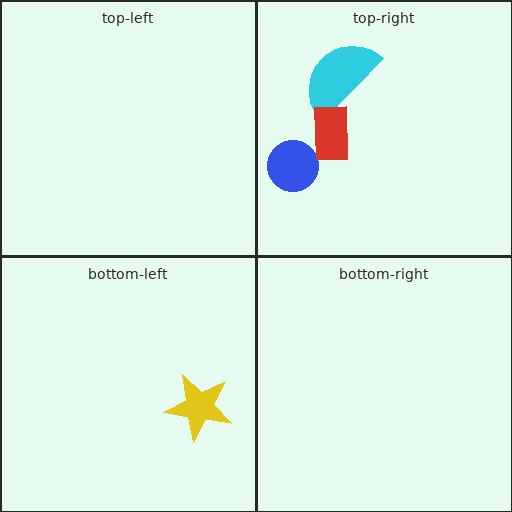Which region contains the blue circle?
The top-right region.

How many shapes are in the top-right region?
3.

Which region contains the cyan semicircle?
The top-right region.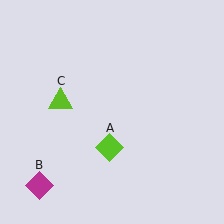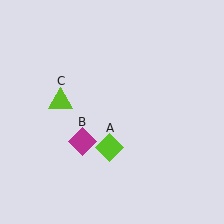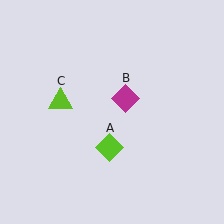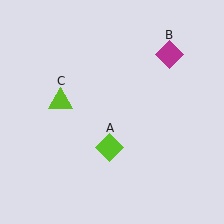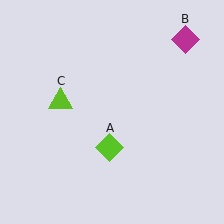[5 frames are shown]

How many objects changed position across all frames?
1 object changed position: magenta diamond (object B).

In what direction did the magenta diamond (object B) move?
The magenta diamond (object B) moved up and to the right.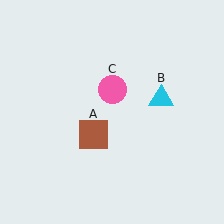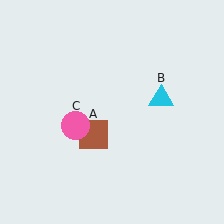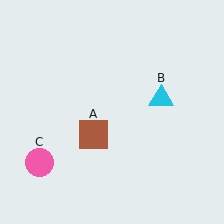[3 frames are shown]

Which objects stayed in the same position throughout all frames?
Brown square (object A) and cyan triangle (object B) remained stationary.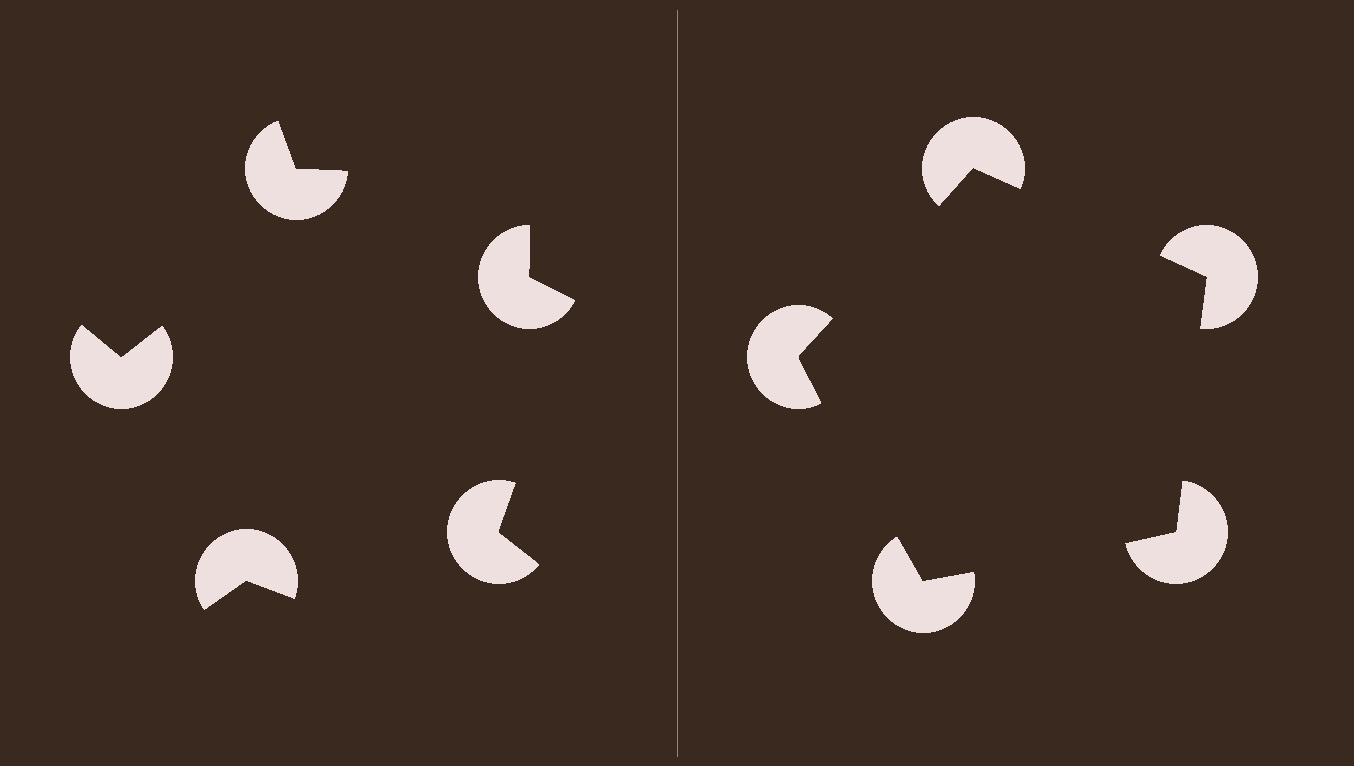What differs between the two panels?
The pac-man discs are positioned identically on both sides; only the wedge orientations differ. On the right they align to a pentagon; on the left they are misaligned.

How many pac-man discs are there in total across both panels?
10 — 5 on each side.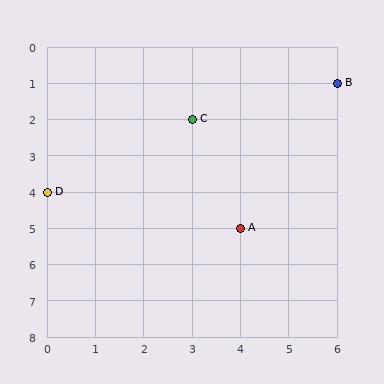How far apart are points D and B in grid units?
Points D and B are 6 columns and 3 rows apart (about 6.7 grid units diagonally).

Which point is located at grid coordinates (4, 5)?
Point A is at (4, 5).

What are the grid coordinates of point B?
Point B is at grid coordinates (6, 1).